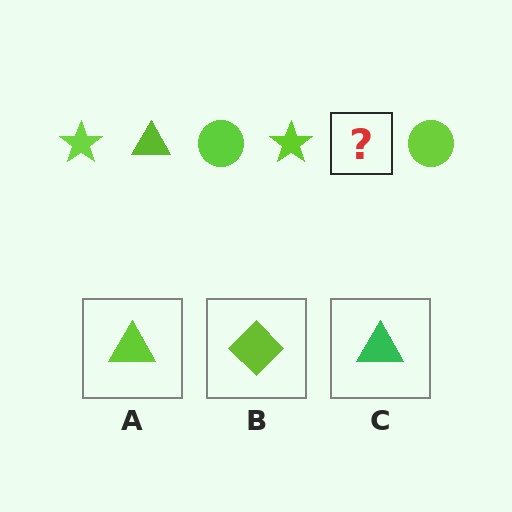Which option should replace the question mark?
Option A.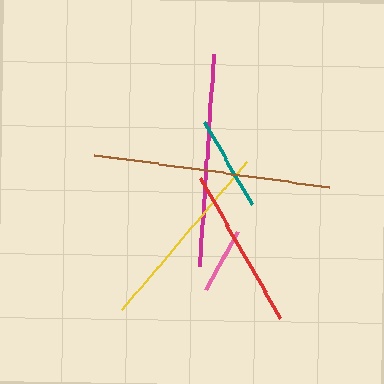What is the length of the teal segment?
The teal segment is approximately 94 pixels long.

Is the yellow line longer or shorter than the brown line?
The brown line is longer than the yellow line.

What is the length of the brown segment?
The brown segment is approximately 237 pixels long.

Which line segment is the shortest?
The pink line is the shortest at approximately 67 pixels.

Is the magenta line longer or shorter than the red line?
The magenta line is longer than the red line.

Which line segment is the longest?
The brown line is the longest at approximately 237 pixels.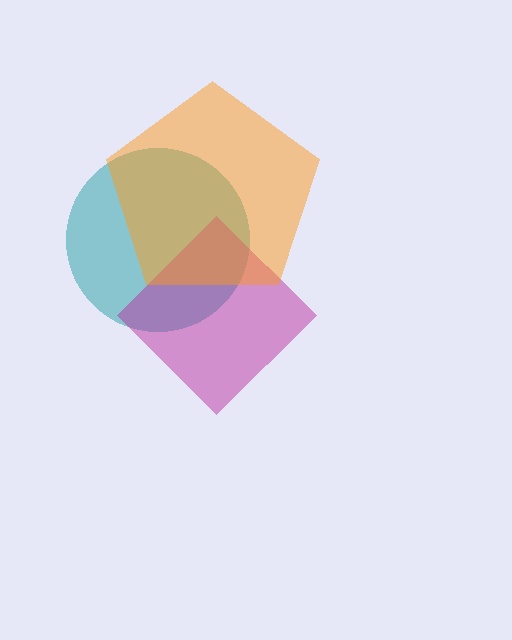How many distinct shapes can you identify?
There are 3 distinct shapes: a teal circle, a magenta diamond, an orange pentagon.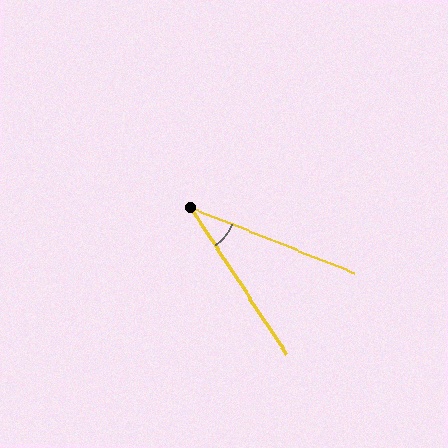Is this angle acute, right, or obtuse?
It is acute.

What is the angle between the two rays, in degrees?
Approximately 35 degrees.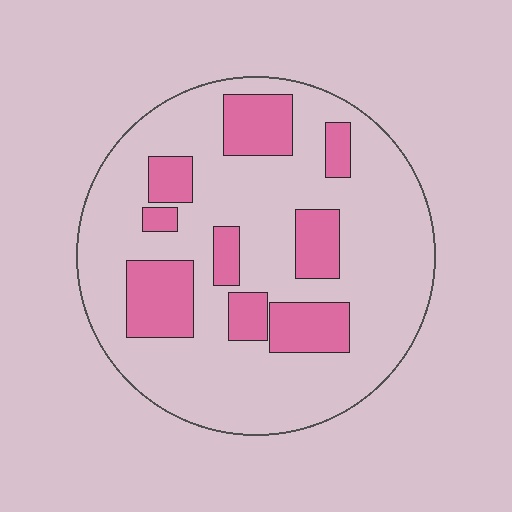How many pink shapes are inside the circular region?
9.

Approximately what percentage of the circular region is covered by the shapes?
Approximately 25%.